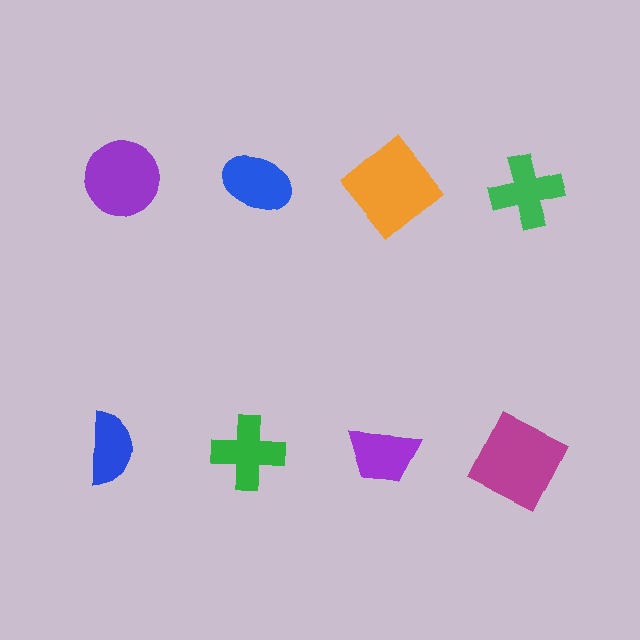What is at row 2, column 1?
A blue semicircle.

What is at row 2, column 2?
A green cross.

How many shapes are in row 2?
4 shapes.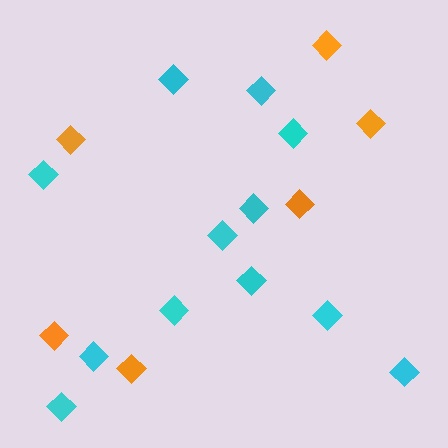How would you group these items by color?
There are 2 groups: one group of orange diamonds (6) and one group of cyan diamonds (12).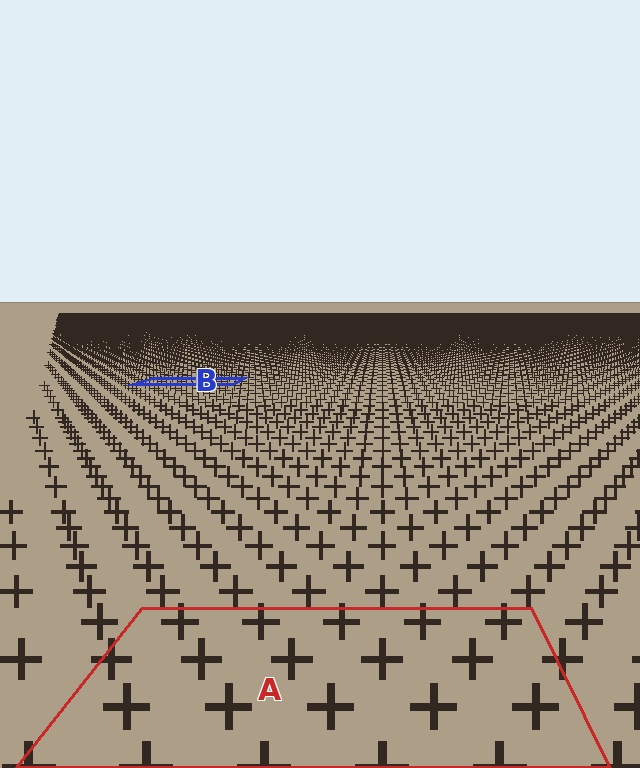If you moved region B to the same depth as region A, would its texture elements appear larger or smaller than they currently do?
They would appear larger. At a closer depth, the same texture elements are projected at a bigger on-screen size.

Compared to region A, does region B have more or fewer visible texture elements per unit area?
Region B has more texture elements per unit area — they are packed more densely because it is farther away.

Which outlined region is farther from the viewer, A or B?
Region B is farther from the viewer — the texture elements inside it appear smaller and more densely packed.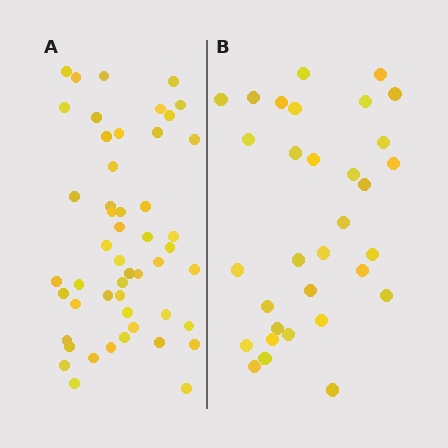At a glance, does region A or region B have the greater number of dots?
Region A (the left region) has more dots.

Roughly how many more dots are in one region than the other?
Region A has approximately 20 more dots than region B.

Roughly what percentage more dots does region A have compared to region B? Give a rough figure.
About 55% more.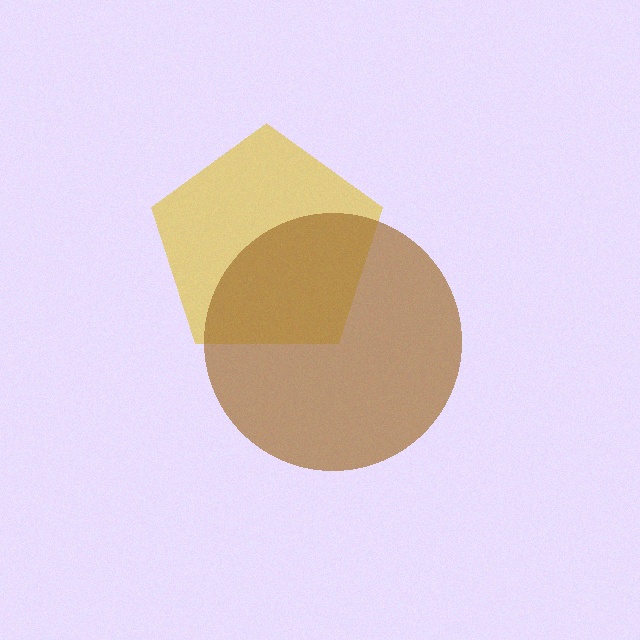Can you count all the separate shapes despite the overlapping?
Yes, there are 2 separate shapes.